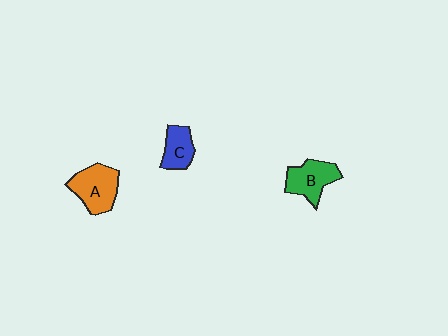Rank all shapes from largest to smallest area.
From largest to smallest: A (orange), B (green), C (blue).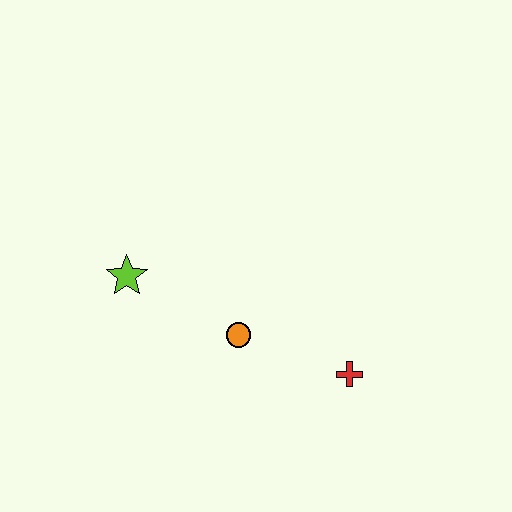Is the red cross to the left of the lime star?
No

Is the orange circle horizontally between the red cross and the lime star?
Yes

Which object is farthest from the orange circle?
The lime star is farthest from the orange circle.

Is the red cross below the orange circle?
Yes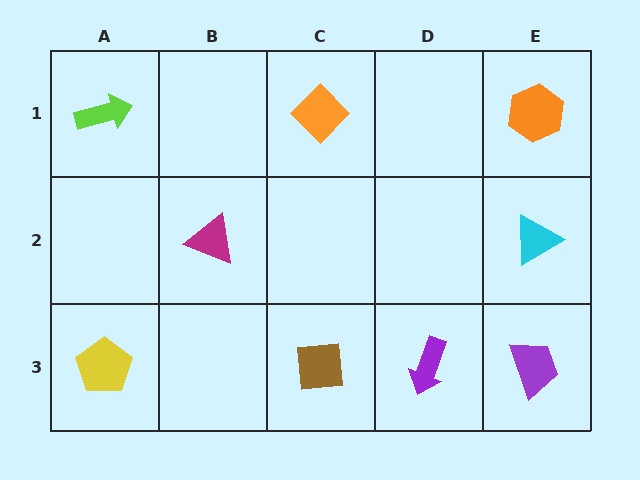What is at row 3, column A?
A yellow pentagon.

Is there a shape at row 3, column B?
No, that cell is empty.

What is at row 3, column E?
A purple trapezoid.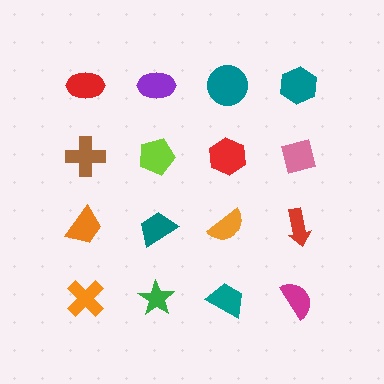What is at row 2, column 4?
A pink square.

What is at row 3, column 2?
A teal trapezoid.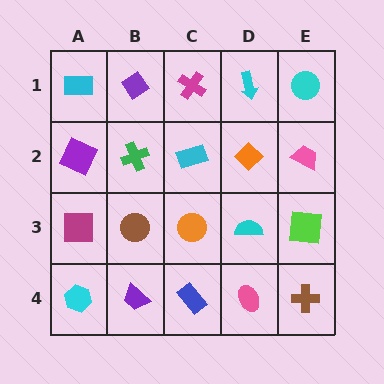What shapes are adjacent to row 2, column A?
A cyan rectangle (row 1, column A), a magenta square (row 3, column A), a green cross (row 2, column B).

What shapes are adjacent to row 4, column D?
A cyan semicircle (row 3, column D), a blue rectangle (row 4, column C), a brown cross (row 4, column E).